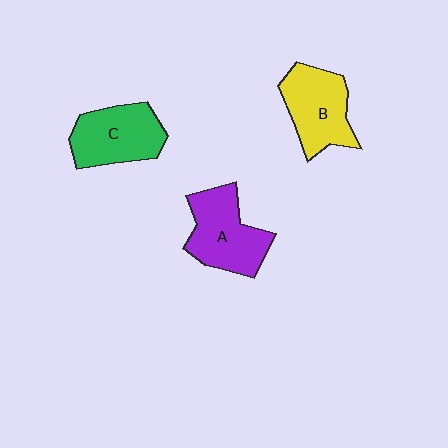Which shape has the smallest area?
Shape C (green).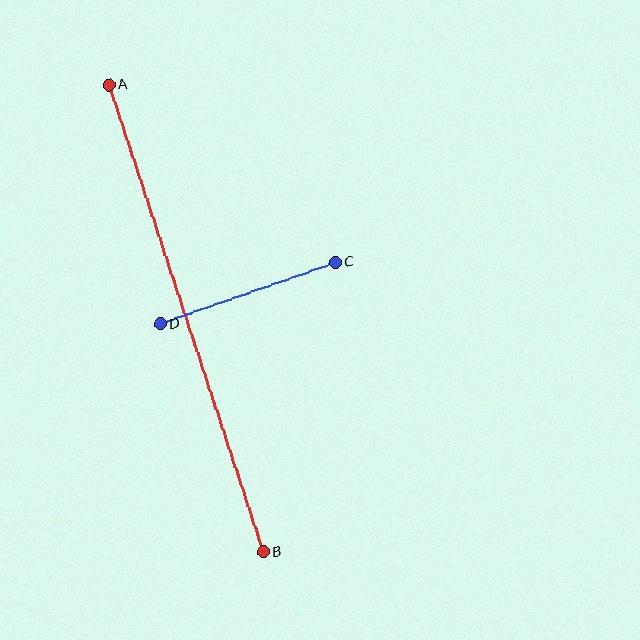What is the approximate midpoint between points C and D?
The midpoint is at approximately (248, 293) pixels.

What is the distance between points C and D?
The distance is approximately 185 pixels.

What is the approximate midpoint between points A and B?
The midpoint is at approximately (186, 318) pixels.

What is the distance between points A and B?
The distance is approximately 492 pixels.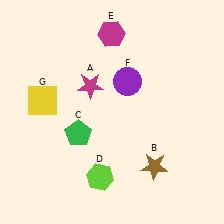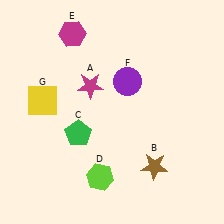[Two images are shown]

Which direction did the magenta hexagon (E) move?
The magenta hexagon (E) moved left.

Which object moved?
The magenta hexagon (E) moved left.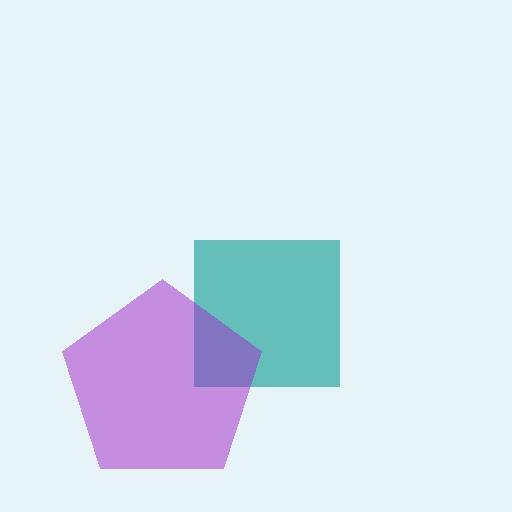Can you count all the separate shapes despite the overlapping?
Yes, there are 2 separate shapes.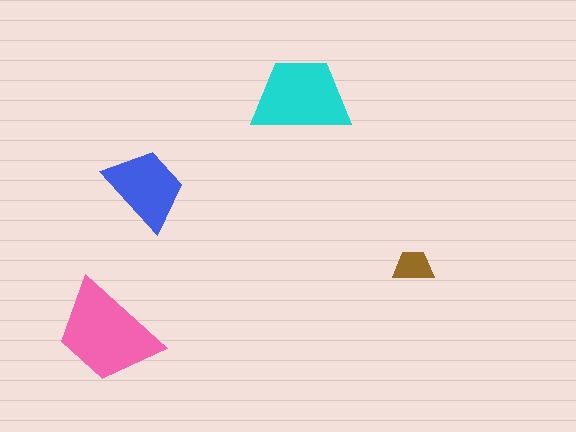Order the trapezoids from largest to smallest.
the pink one, the cyan one, the blue one, the brown one.